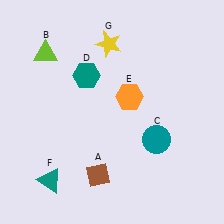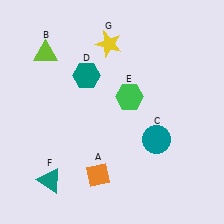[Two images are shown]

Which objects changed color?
A changed from brown to orange. E changed from orange to green.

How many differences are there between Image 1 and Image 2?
There are 2 differences between the two images.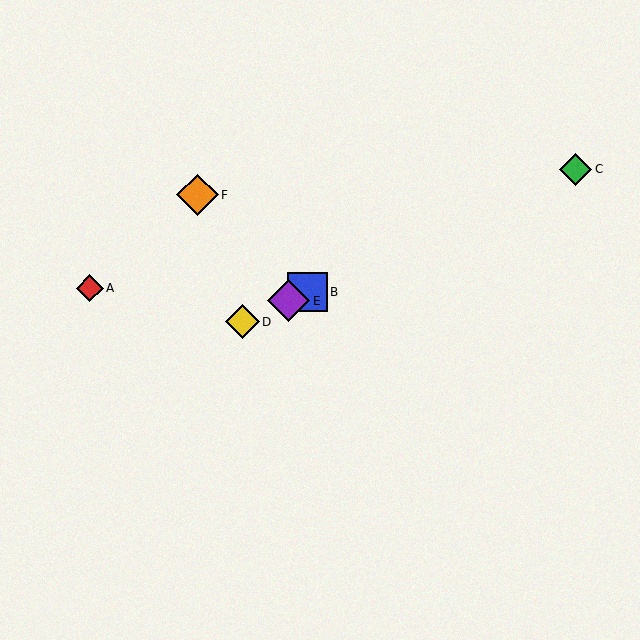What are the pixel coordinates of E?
Object E is at (288, 301).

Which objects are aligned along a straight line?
Objects B, C, D, E are aligned along a straight line.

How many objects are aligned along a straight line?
4 objects (B, C, D, E) are aligned along a straight line.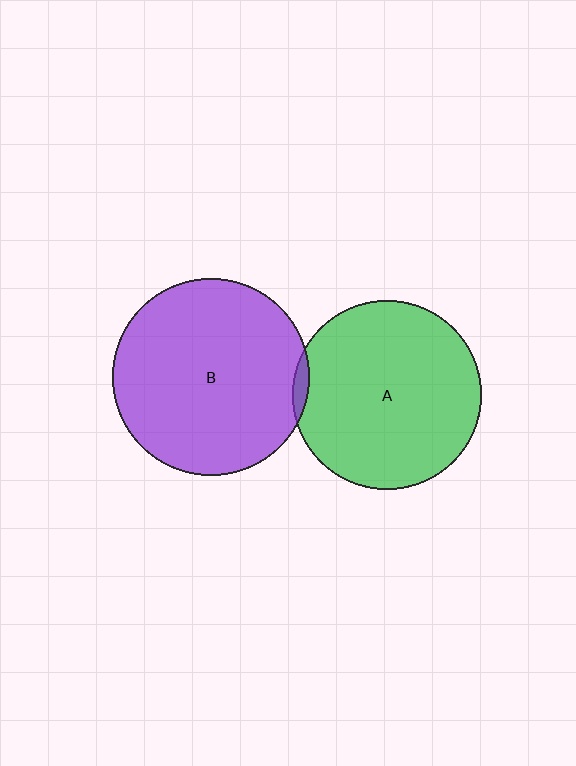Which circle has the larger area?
Circle B (purple).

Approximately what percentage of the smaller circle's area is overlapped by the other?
Approximately 5%.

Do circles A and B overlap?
Yes.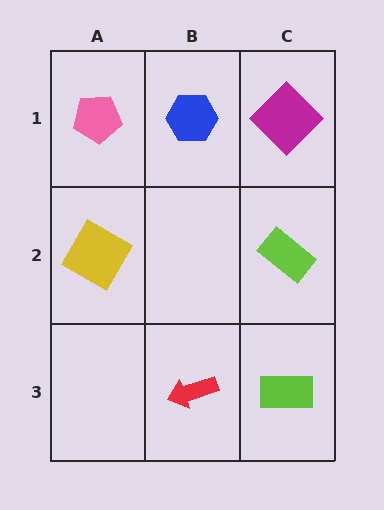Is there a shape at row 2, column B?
No, that cell is empty.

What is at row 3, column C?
A lime rectangle.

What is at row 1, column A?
A pink pentagon.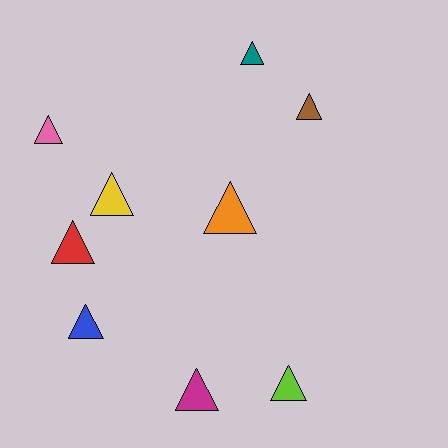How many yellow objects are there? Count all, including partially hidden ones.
There is 1 yellow object.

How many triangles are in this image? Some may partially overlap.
There are 9 triangles.